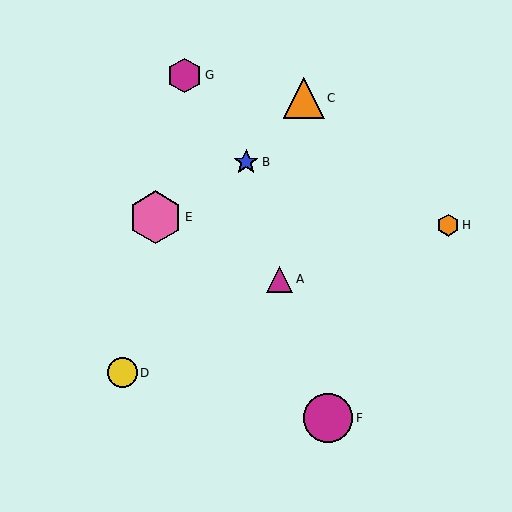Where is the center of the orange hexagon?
The center of the orange hexagon is at (448, 225).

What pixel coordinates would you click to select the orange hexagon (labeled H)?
Click at (448, 225) to select the orange hexagon H.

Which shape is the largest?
The pink hexagon (labeled E) is the largest.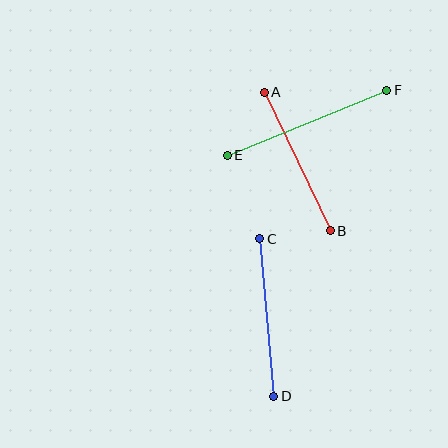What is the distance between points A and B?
The distance is approximately 153 pixels.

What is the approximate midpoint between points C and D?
The midpoint is at approximately (267, 317) pixels.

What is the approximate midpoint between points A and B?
The midpoint is at approximately (297, 161) pixels.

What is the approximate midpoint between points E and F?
The midpoint is at approximately (307, 123) pixels.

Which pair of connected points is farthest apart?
Points E and F are farthest apart.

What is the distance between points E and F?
The distance is approximately 172 pixels.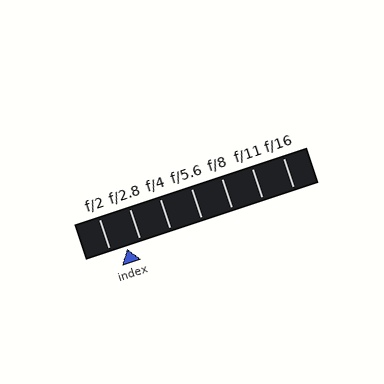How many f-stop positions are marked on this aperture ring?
There are 7 f-stop positions marked.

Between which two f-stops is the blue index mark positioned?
The index mark is between f/2 and f/2.8.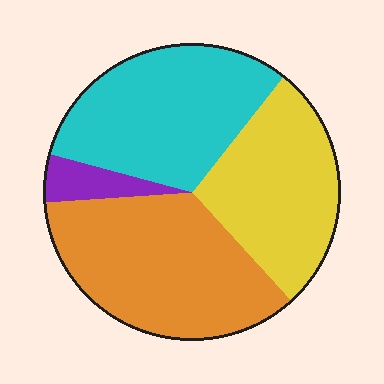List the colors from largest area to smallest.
From largest to smallest: orange, cyan, yellow, purple.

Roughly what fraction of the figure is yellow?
Yellow covers around 25% of the figure.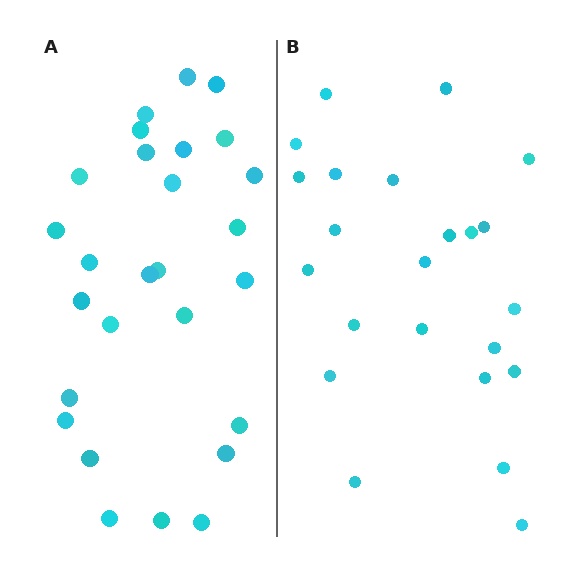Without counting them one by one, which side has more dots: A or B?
Region A (the left region) has more dots.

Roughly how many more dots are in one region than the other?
Region A has about 4 more dots than region B.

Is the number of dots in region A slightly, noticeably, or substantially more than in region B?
Region A has only slightly more — the two regions are fairly close. The ratio is roughly 1.2 to 1.